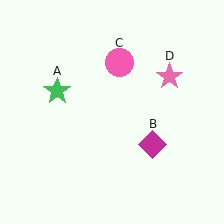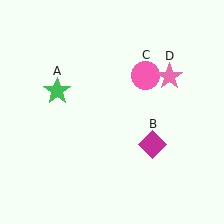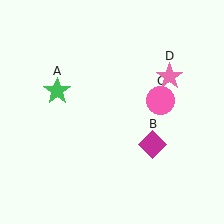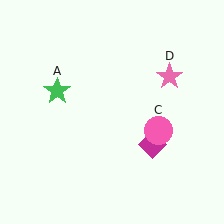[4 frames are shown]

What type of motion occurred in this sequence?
The pink circle (object C) rotated clockwise around the center of the scene.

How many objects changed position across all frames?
1 object changed position: pink circle (object C).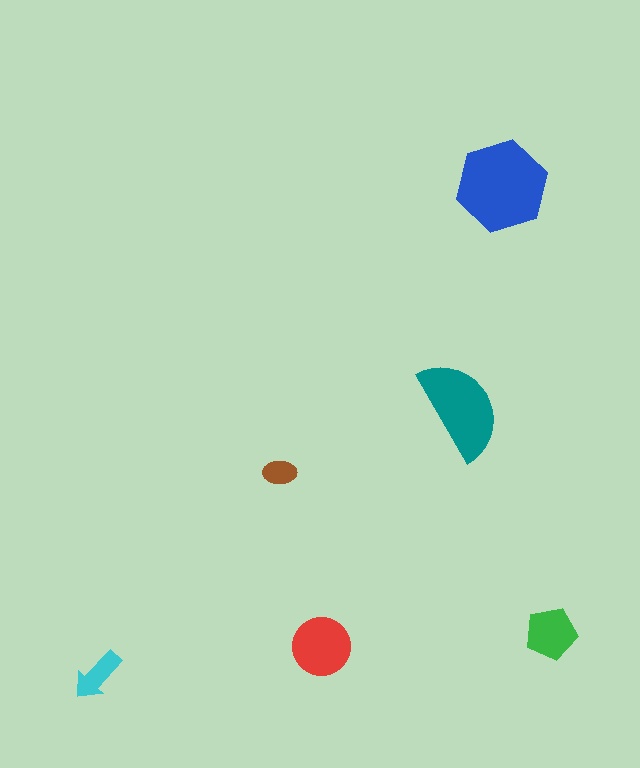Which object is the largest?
The blue hexagon.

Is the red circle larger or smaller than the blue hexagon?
Smaller.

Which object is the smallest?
The brown ellipse.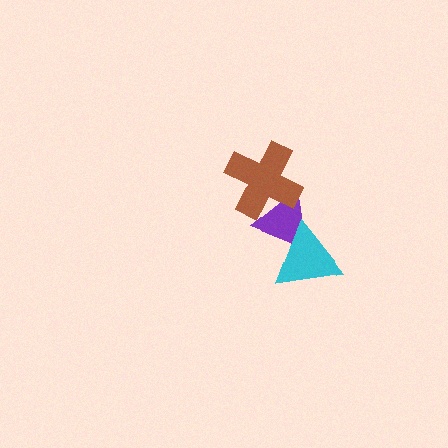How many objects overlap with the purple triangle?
2 objects overlap with the purple triangle.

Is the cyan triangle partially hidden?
No, no other shape covers it.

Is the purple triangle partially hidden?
Yes, it is partially covered by another shape.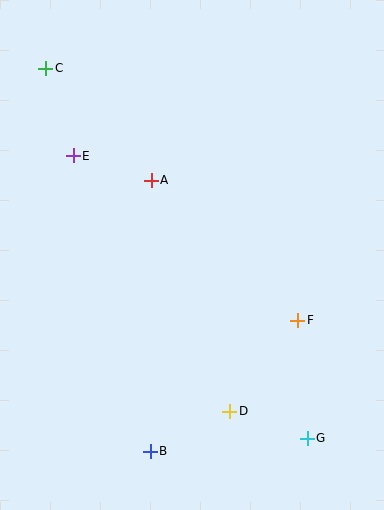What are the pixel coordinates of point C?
Point C is at (46, 68).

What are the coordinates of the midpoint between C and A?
The midpoint between C and A is at (98, 124).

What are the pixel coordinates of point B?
Point B is at (150, 451).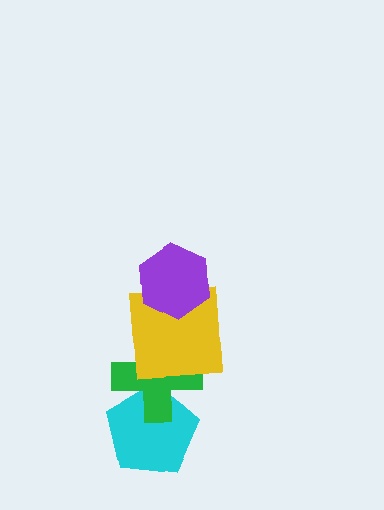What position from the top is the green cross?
The green cross is 3rd from the top.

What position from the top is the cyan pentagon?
The cyan pentagon is 4th from the top.